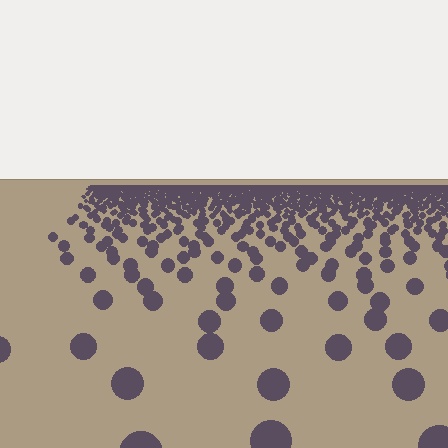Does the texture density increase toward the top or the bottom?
Density increases toward the top.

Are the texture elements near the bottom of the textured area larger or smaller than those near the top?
Larger. Near the bottom, elements are closer to the viewer and appear at a bigger on-screen size.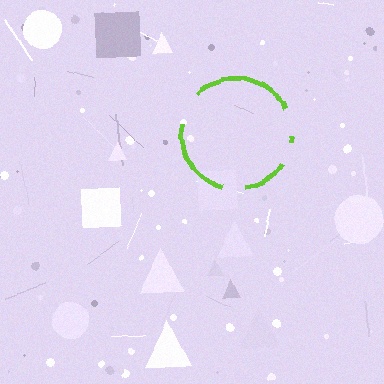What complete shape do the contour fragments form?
The contour fragments form a circle.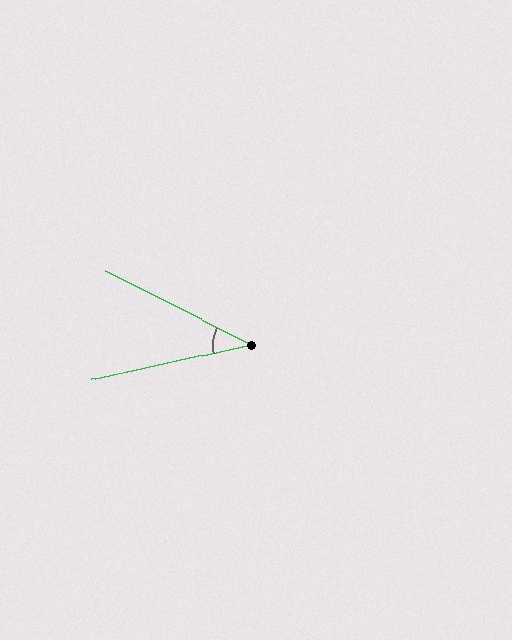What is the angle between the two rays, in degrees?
Approximately 40 degrees.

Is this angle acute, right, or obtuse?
It is acute.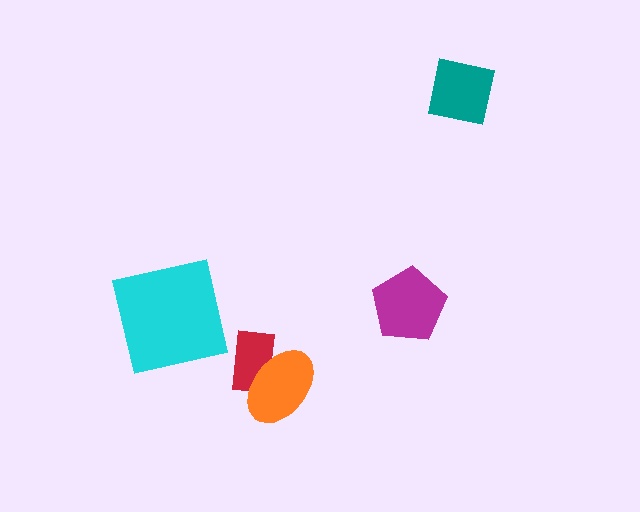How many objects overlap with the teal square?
0 objects overlap with the teal square.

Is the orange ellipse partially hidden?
No, no other shape covers it.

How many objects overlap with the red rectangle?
1 object overlaps with the red rectangle.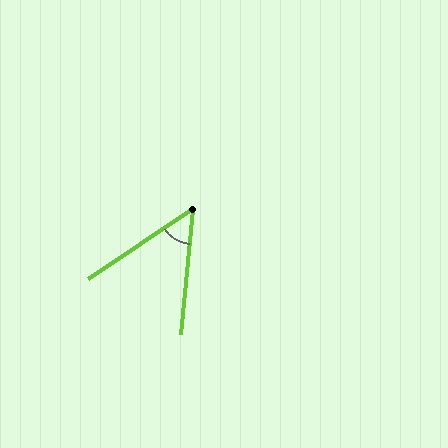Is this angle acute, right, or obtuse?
It is acute.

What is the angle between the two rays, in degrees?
Approximately 51 degrees.